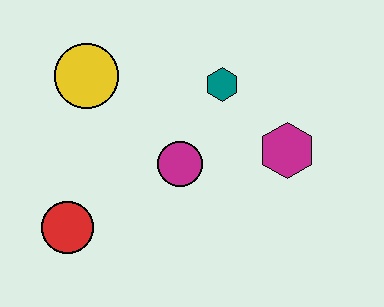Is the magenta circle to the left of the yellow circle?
No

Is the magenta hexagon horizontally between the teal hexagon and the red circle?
No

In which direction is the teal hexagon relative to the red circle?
The teal hexagon is to the right of the red circle.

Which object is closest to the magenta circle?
The teal hexagon is closest to the magenta circle.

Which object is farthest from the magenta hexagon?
The red circle is farthest from the magenta hexagon.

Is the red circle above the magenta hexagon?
No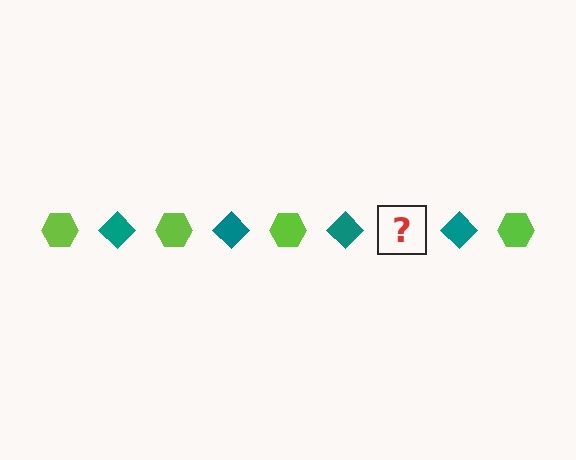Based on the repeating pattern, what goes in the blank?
The blank should be a lime hexagon.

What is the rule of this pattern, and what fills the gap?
The rule is that the pattern alternates between lime hexagon and teal diamond. The gap should be filled with a lime hexagon.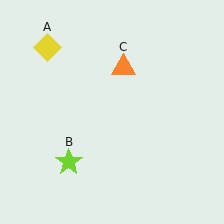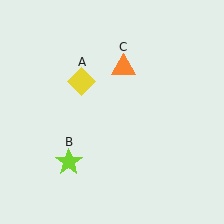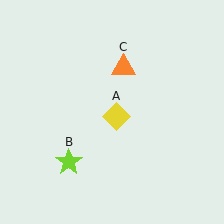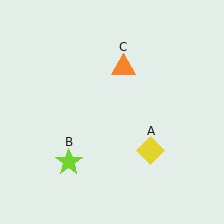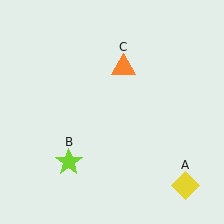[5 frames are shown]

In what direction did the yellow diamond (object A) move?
The yellow diamond (object A) moved down and to the right.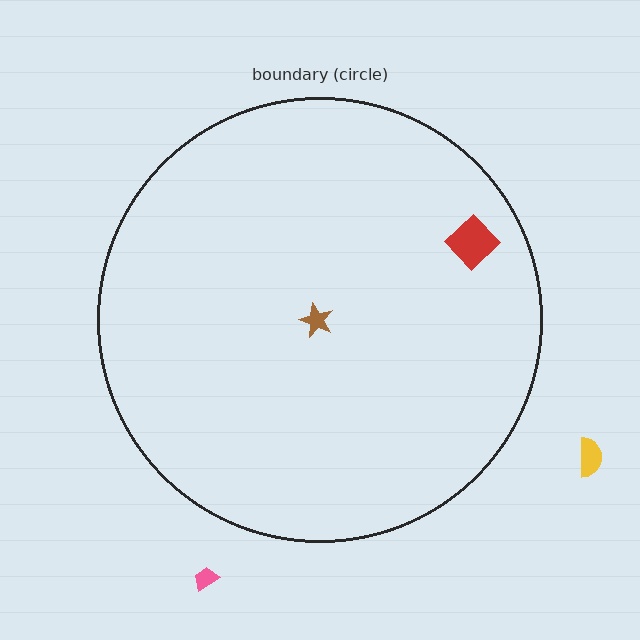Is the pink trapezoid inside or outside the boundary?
Outside.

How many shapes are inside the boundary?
2 inside, 2 outside.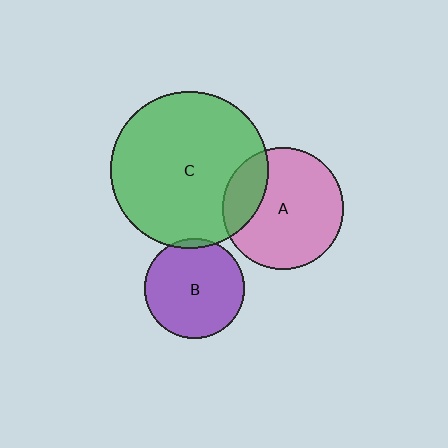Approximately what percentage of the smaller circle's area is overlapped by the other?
Approximately 5%.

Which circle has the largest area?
Circle C (green).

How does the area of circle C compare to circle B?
Approximately 2.5 times.